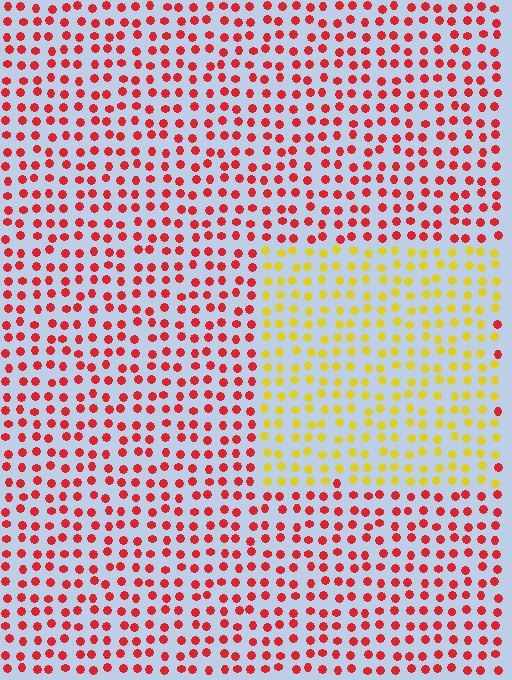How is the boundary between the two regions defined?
The boundary is defined purely by a slight shift in hue (about 59 degrees). Spacing, size, and orientation are identical on both sides.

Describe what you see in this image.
The image is filled with small red elements in a uniform arrangement. A rectangle-shaped region is visible where the elements are tinted to a slightly different hue, forming a subtle color boundary.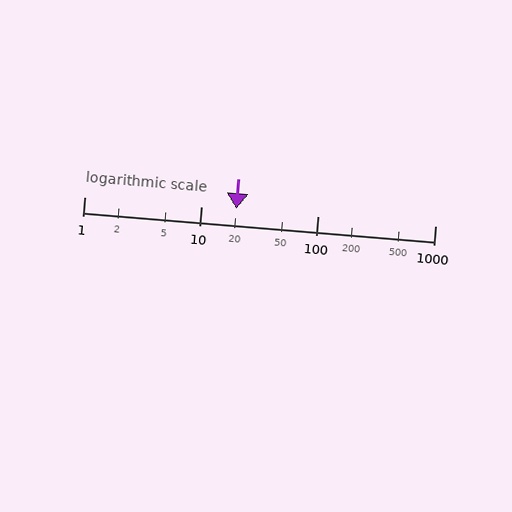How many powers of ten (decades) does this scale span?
The scale spans 3 decades, from 1 to 1000.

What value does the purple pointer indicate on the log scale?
The pointer indicates approximately 20.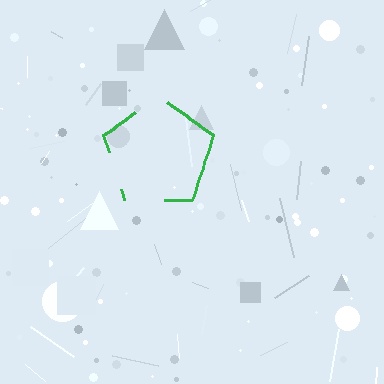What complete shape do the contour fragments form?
The contour fragments form a pentagon.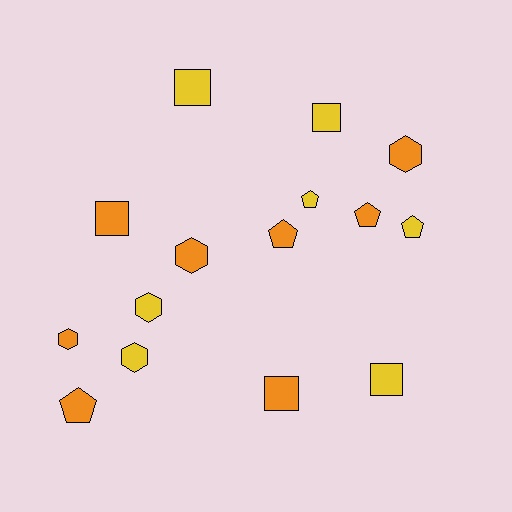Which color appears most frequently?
Orange, with 8 objects.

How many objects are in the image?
There are 15 objects.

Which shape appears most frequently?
Pentagon, with 5 objects.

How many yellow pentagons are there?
There are 2 yellow pentagons.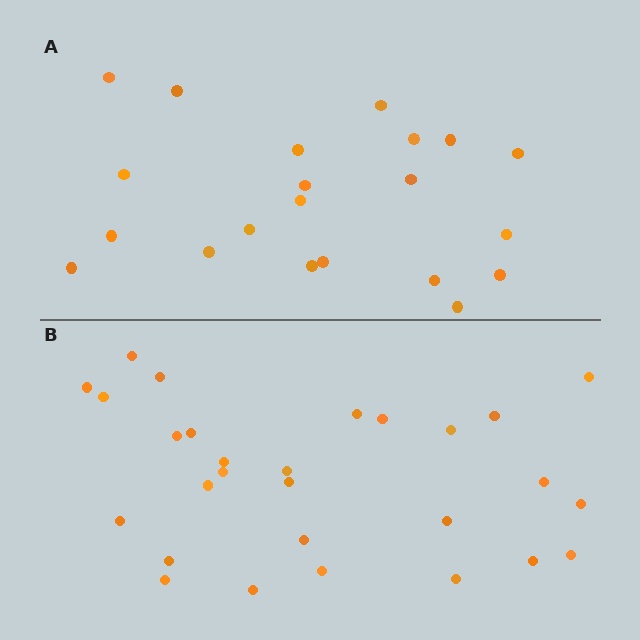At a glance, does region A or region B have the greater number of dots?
Region B (the bottom region) has more dots.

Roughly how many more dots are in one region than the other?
Region B has roughly 8 or so more dots than region A.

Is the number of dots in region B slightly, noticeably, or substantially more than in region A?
Region B has noticeably more, but not dramatically so. The ratio is roughly 1.3 to 1.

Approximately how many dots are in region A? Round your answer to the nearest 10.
About 20 dots. (The exact count is 21, which rounds to 20.)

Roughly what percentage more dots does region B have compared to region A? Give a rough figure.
About 35% more.